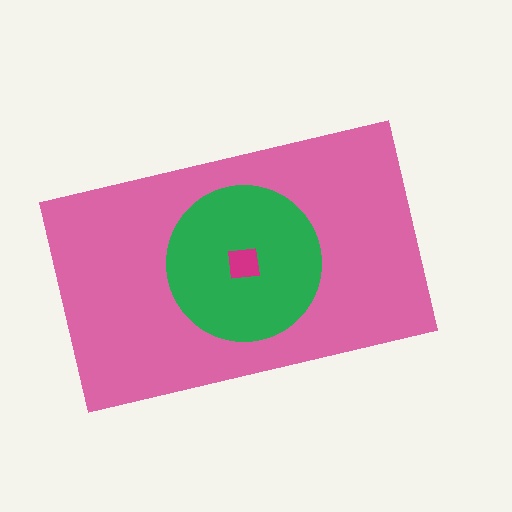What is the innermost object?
The magenta square.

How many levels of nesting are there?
3.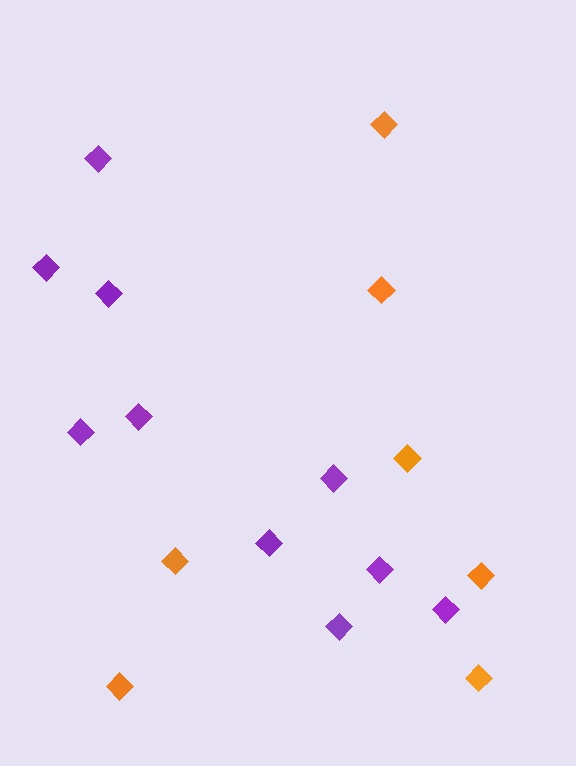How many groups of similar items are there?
There are 2 groups: one group of purple diamonds (10) and one group of orange diamonds (7).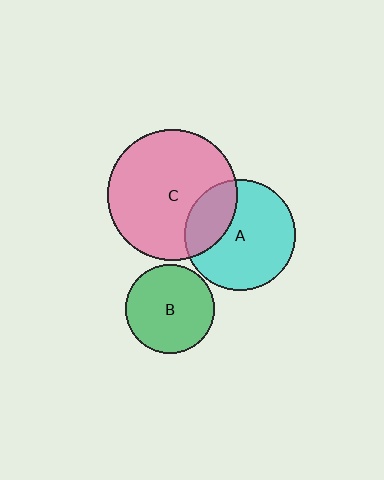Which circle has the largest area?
Circle C (pink).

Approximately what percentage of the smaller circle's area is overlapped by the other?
Approximately 30%.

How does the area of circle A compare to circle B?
Approximately 1.5 times.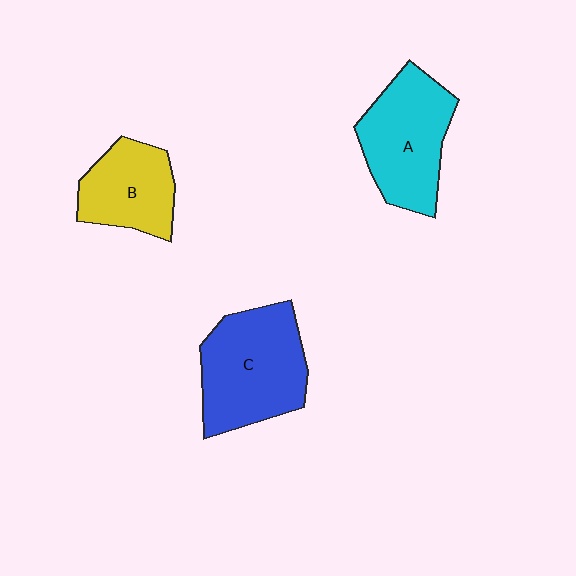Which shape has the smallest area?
Shape B (yellow).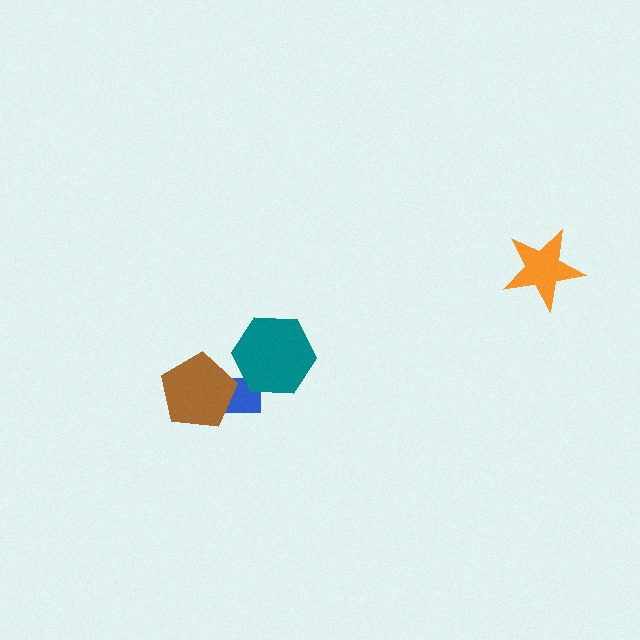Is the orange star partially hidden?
No, no other shape covers it.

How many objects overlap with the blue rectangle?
2 objects overlap with the blue rectangle.